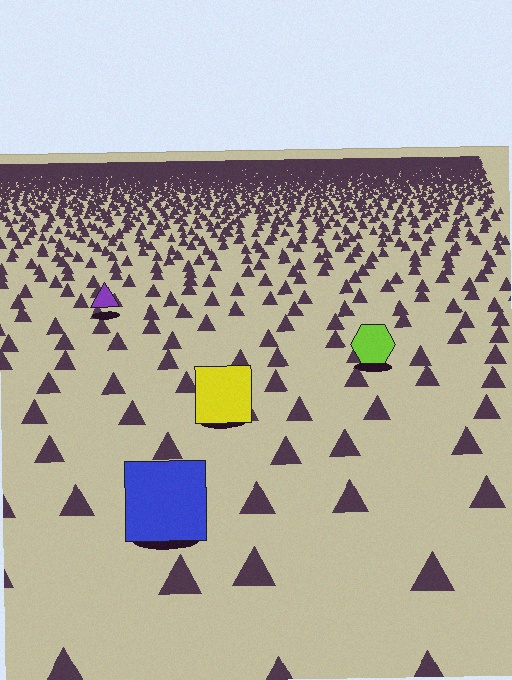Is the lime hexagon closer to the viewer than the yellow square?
No. The yellow square is closer — you can tell from the texture gradient: the ground texture is coarser near it.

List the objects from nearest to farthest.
From nearest to farthest: the blue square, the yellow square, the lime hexagon, the purple triangle.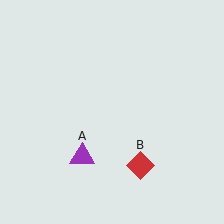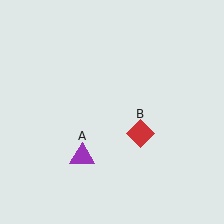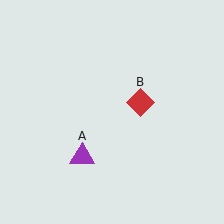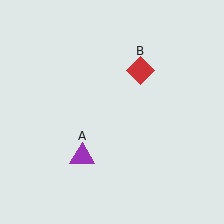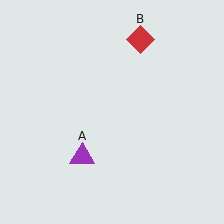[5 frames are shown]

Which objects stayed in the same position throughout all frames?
Purple triangle (object A) remained stationary.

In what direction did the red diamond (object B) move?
The red diamond (object B) moved up.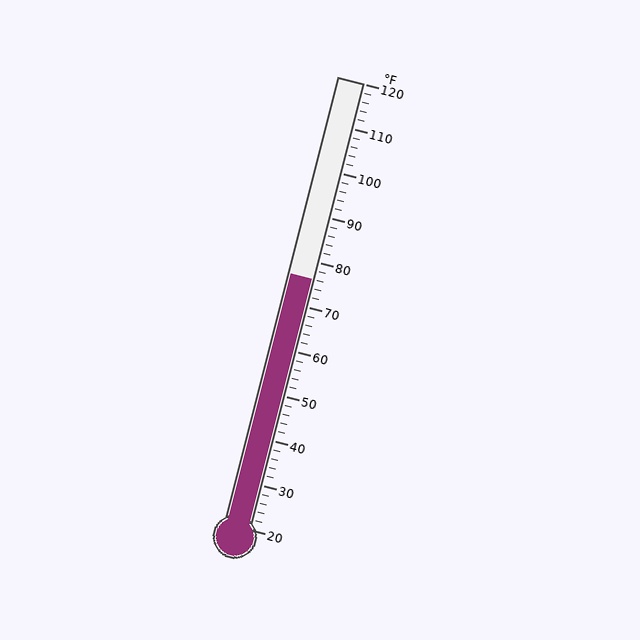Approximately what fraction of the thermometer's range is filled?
The thermometer is filled to approximately 55% of its range.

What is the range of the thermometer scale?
The thermometer scale ranges from 20°F to 120°F.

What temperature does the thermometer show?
The thermometer shows approximately 76°F.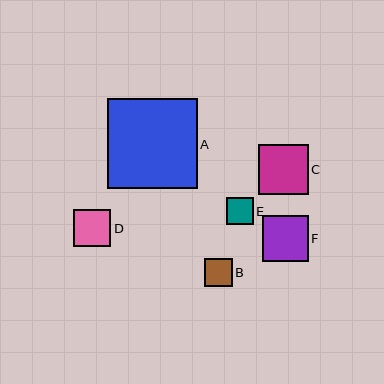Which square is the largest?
Square A is the largest with a size of approximately 90 pixels.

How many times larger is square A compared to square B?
Square A is approximately 3.2 times the size of square B.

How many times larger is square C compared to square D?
Square C is approximately 1.3 times the size of square D.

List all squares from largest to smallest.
From largest to smallest: A, C, F, D, B, E.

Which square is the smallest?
Square E is the smallest with a size of approximately 27 pixels.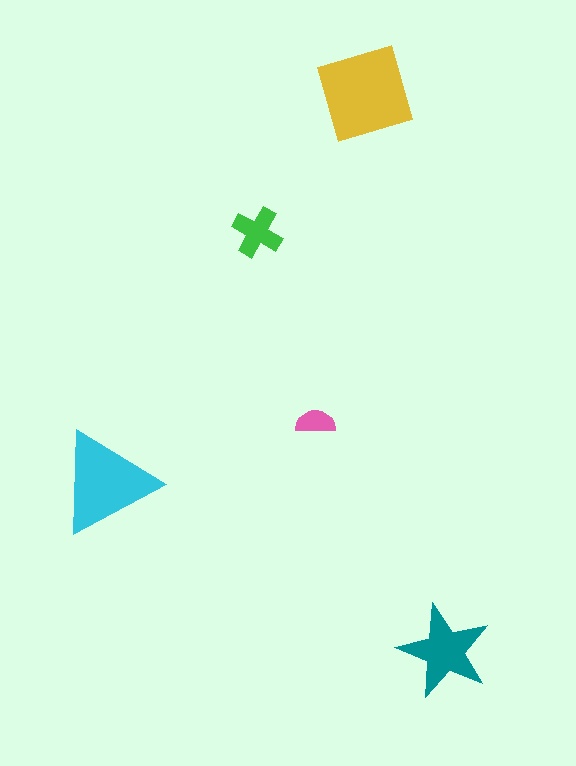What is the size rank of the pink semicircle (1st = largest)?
5th.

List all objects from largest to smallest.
The yellow square, the cyan triangle, the teal star, the green cross, the pink semicircle.